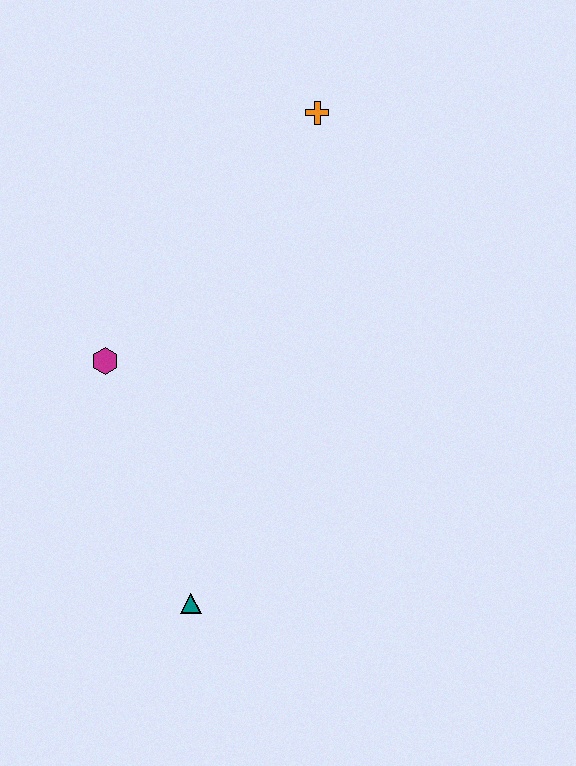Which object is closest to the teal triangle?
The magenta hexagon is closest to the teal triangle.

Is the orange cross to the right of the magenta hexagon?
Yes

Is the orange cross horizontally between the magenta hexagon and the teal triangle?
No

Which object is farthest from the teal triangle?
The orange cross is farthest from the teal triangle.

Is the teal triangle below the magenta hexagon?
Yes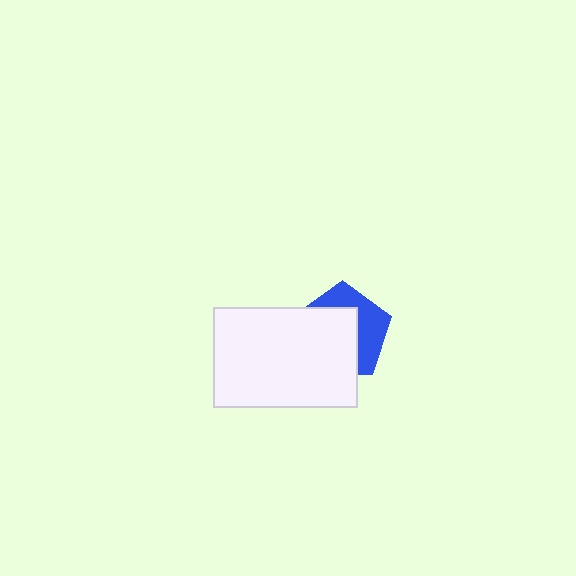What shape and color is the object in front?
The object in front is a white rectangle.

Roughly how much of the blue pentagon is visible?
A small part of it is visible (roughly 42%).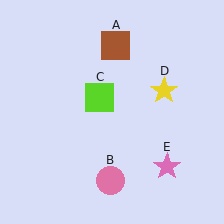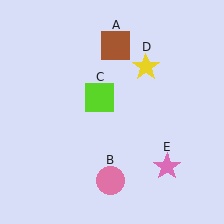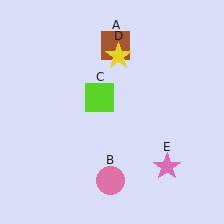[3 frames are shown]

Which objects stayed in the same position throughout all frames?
Brown square (object A) and pink circle (object B) and lime square (object C) and pink star (object E) remained stationary.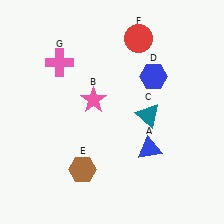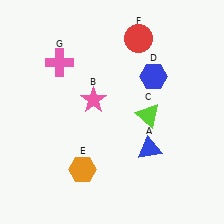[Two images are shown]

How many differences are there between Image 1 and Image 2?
There are 2 differences between the two images.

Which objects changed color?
C changed from teal to lime. E changed from brown to orange.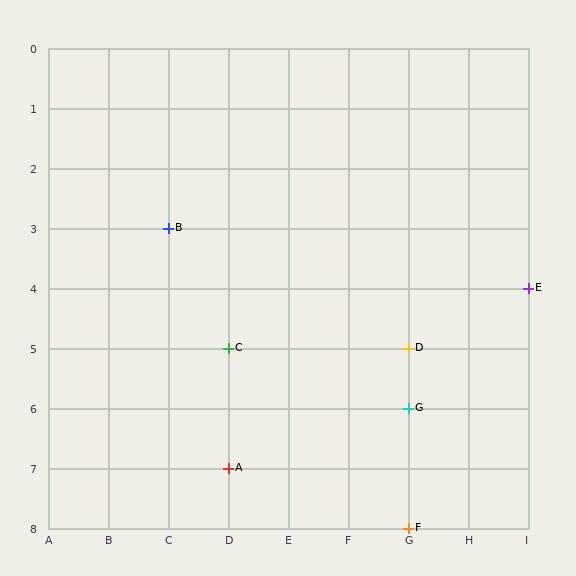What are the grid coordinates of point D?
Point D is at grid coordinates (G, 5).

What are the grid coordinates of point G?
Point G is at grid coordinates (G, 6).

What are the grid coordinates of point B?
Point B is at grid coordinates (C, 3).